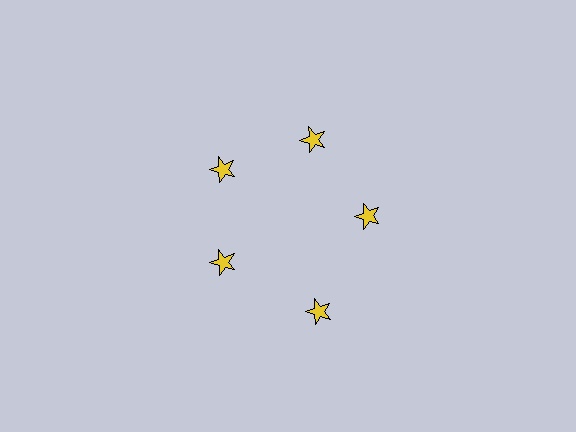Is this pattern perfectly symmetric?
No. The 5 yellow stars are arranged in a ring, but one element near the 5 o'clock position is pushed outward from the center, breaking the 5-fold rotational symmetry.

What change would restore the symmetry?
The symmetry would be restored by moving it inward, back onto the ring so that all 5 stars sit at equal angles and equal distance from the center.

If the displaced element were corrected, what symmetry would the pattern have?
It would have 5-fold rotational symmetry — the pattern would map onto itself every 72 degrees.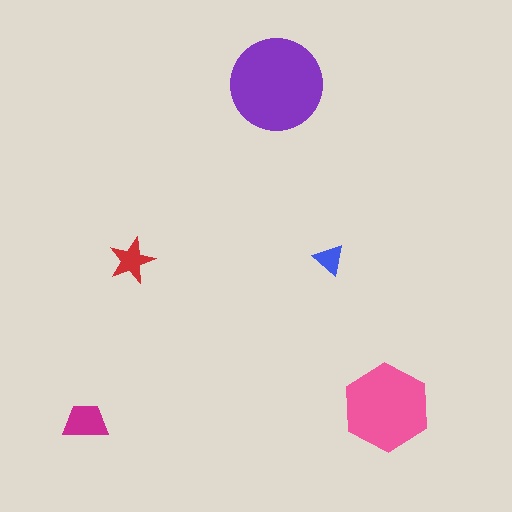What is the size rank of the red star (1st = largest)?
4th.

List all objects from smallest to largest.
The blue triangle, the red star, the magenta trapezoid, the pink hexagon, the purple circle.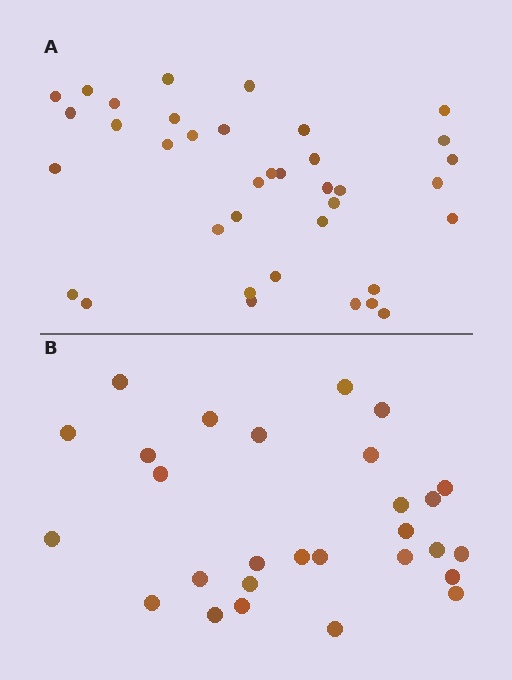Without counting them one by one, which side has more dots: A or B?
Region A (the top region) has more dots.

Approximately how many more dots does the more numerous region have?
Region A has roughly 8 or so more dots than region B.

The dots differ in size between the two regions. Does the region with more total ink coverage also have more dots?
No. Region B has more total ink coverage because its dots are larger, but region A actually contains more individual dots. Total area can be misleading — the number of items is what matters here.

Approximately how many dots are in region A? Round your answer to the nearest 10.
About 40 dots. (The exact count is 37, which rounds to 40.)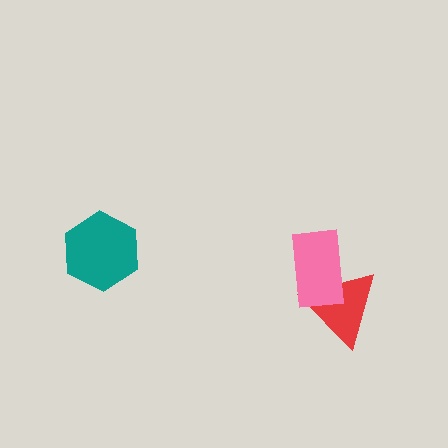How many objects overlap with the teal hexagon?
0 objects overlap with the teal hexagon.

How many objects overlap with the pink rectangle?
1 object overlaps with the pink rectangle.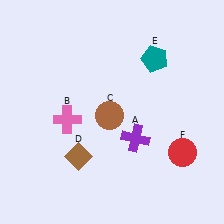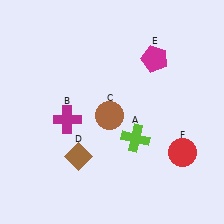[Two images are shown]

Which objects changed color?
A changed from purple to lime. B changed from pink to magenta. E changed from teal to magenta.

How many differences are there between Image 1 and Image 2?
There are 3 differences between the two images.